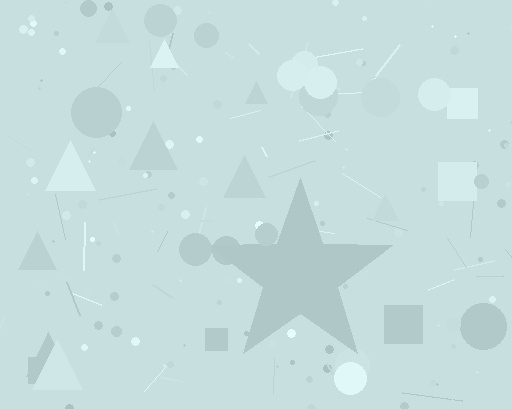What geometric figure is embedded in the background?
A star is embedded in the background.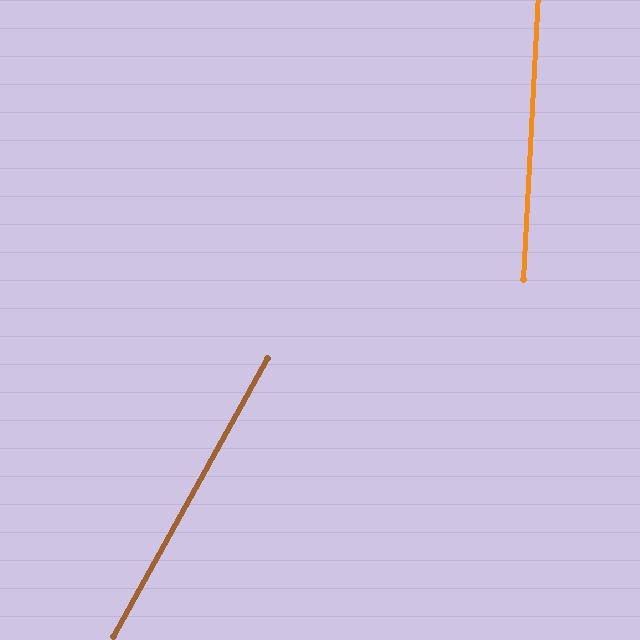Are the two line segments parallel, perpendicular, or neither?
Neither parallel nor perpendicular — they differ by about 26°.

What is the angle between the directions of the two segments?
Approximately 26 degrees.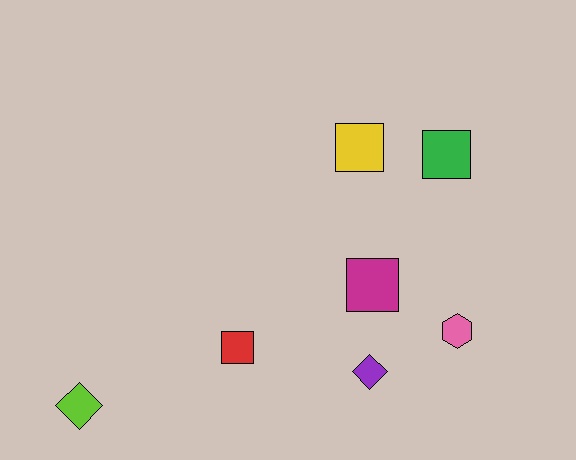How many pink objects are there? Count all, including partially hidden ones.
There is 1 pink object.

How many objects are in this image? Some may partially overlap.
There are 7 objects.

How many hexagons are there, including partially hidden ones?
There is 1 hexagon.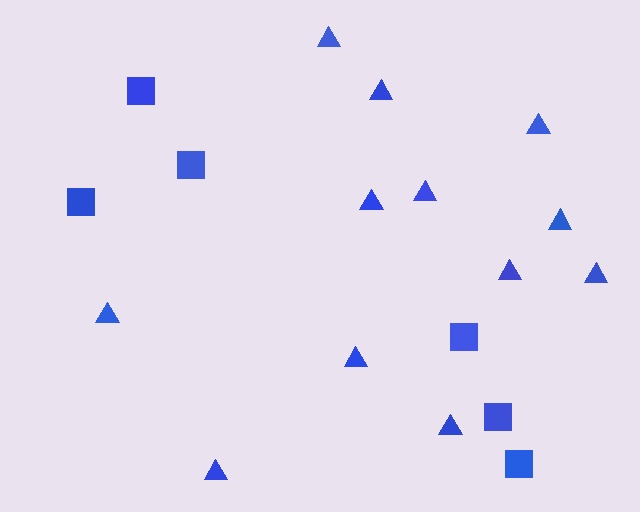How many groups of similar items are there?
There are 2 groups: one group of squares (6) and one group of triangles (12).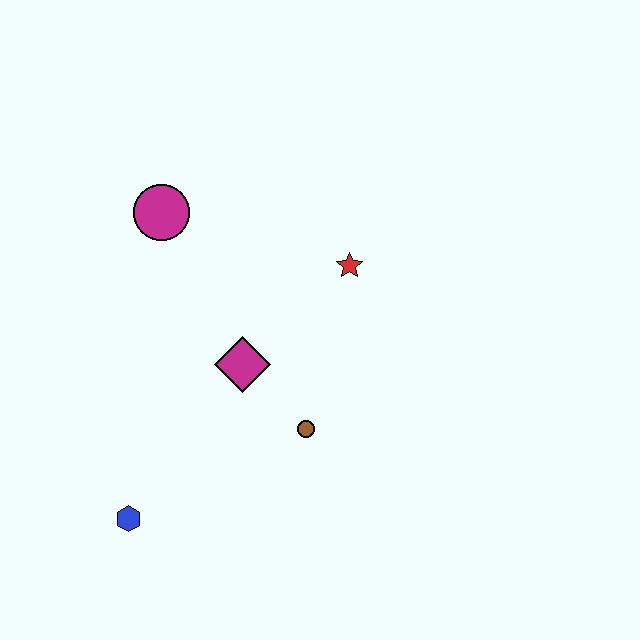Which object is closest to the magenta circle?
The magenta diamond is closest to the magenta circle.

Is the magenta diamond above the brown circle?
Yes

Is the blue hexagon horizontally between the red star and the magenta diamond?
No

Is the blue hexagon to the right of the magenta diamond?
No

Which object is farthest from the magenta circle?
The blue hexagon is farthest from the magenta circle.